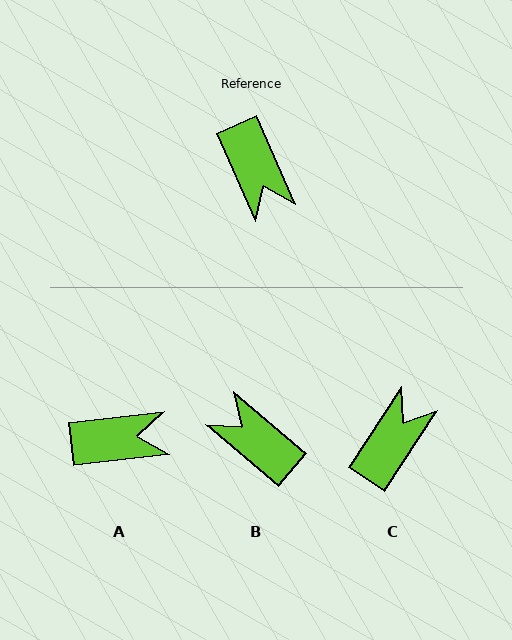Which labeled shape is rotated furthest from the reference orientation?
B, about 154 degrees away.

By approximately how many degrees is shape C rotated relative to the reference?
Approximately 123 degrees counter-clockwise.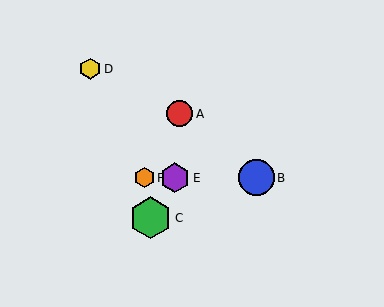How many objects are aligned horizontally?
3 objects (B, E, F) are aligned horizontally.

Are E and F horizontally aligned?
Yes, both are at y≈178.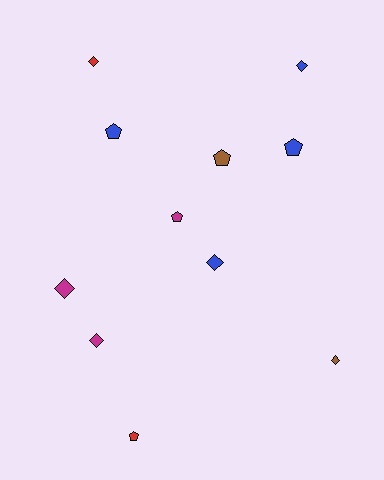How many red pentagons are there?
There is 1 red pentagon.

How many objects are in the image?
There are 11 objects.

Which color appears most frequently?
Blue, with 4 objects.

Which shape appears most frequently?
Diamond, with 6 objects.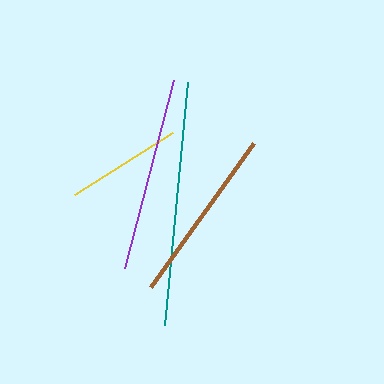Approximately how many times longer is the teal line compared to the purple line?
The teal line is approximately 1.3 times the length of the purple line.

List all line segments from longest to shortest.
From longest to shortest: teal, purple, brown, yellow.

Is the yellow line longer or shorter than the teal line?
The teal line is longer than the yellow line.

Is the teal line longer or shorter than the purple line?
The teal line is longer than the purple line.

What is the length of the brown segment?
The brown segment is approximately 177 pixels long.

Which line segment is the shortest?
The yellow line is the shortest at approximately 116 pixels.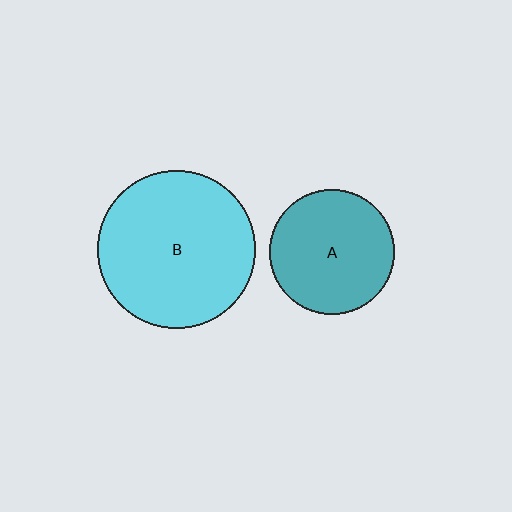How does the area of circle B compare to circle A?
Approximately 1.6 times.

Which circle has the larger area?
Circle B (cyan).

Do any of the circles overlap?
No, none of the circles overlap.